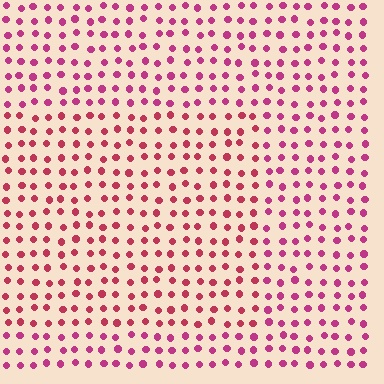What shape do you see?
I see a rectangle.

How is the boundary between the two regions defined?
The boundary is defined purely by a slight shift in hue (about 21 degrees). Spacing, size, and orientation are identical on both sides.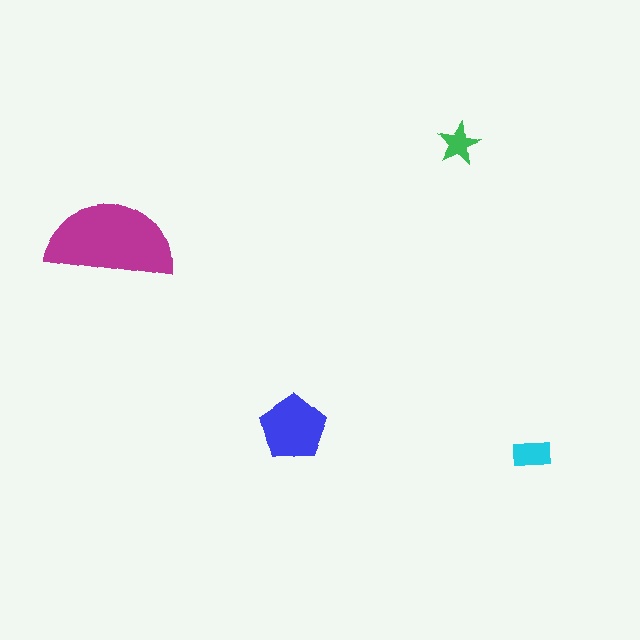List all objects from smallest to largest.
The green star, the cyan rectangle, the blue pentagon, the magenta semicircle.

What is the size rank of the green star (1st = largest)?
4th.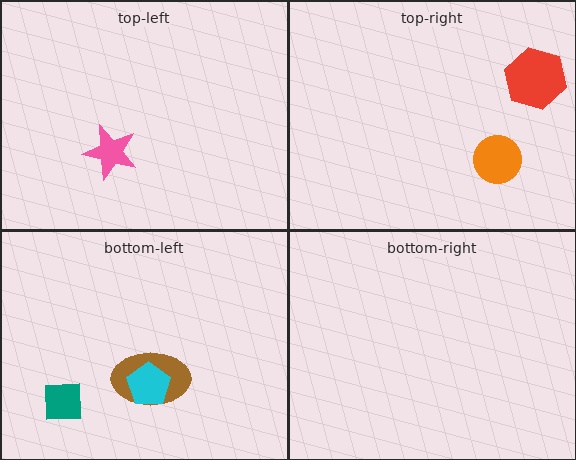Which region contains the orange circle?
The top-right region.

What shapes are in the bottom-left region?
The brown ellipse, the teal square, the cyan pentagon.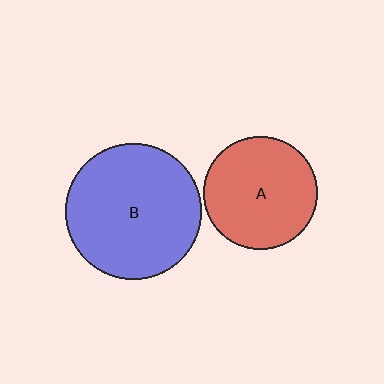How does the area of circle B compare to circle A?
Approximately 1.4 times.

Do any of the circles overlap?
No, none of the circles overlap.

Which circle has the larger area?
Circle B (blue).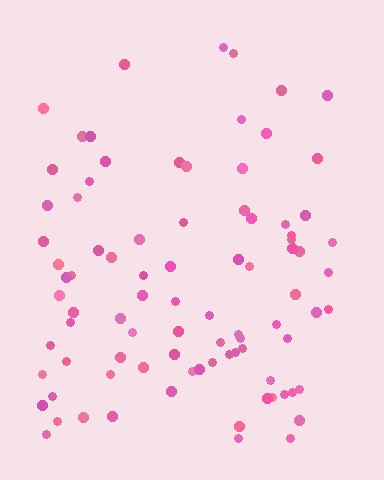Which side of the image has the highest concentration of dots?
The bottom.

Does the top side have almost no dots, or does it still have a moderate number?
Still a moderate number, just noticeably fewer than the bottom.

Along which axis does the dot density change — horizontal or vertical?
Vertical.